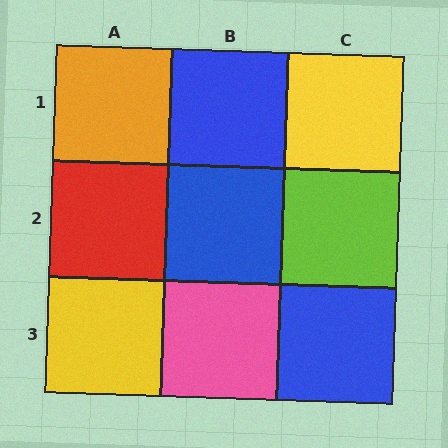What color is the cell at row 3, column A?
Yellow.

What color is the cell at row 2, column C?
Lime.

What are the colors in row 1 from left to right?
Orange, blue, yellow.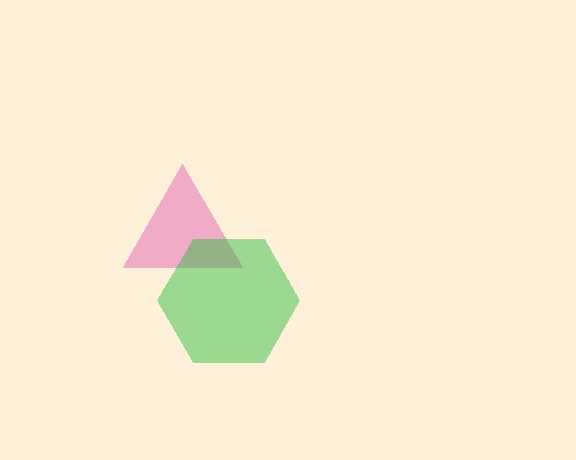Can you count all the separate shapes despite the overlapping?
Yes, there are 2 separate shapes.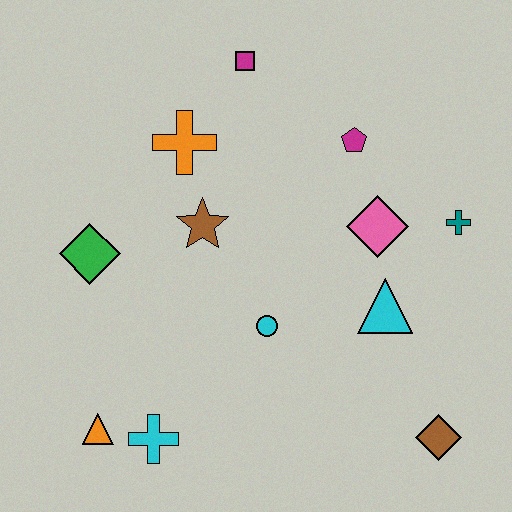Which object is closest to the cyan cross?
The orange triangle is closest to the cyan cross.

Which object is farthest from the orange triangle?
The teal cross is farthest from the orange triangle.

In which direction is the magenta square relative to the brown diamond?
The magenta square is above the brown diamond.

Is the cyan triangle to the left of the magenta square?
No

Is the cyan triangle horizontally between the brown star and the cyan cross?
No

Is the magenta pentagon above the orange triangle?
Yes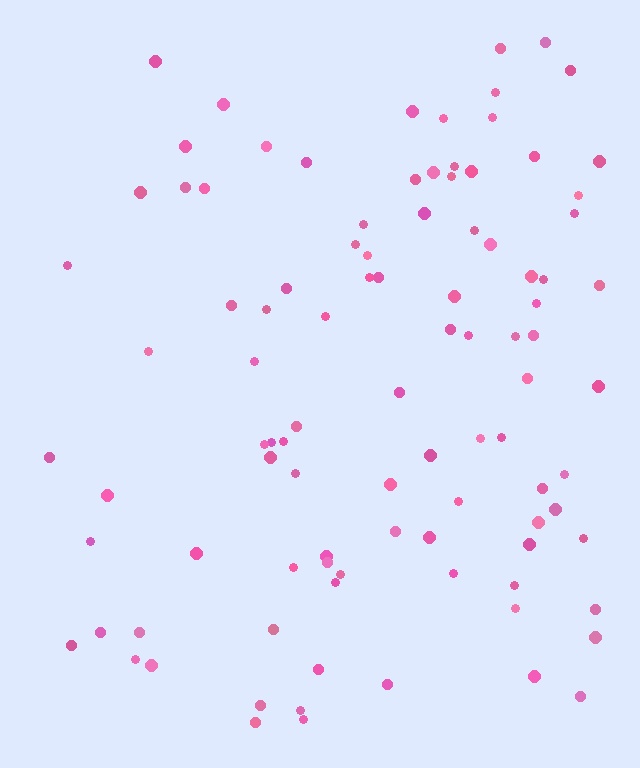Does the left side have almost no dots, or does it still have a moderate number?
Still a moderate number, just noticeably fewer than the right.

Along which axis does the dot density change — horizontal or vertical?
Horizontal.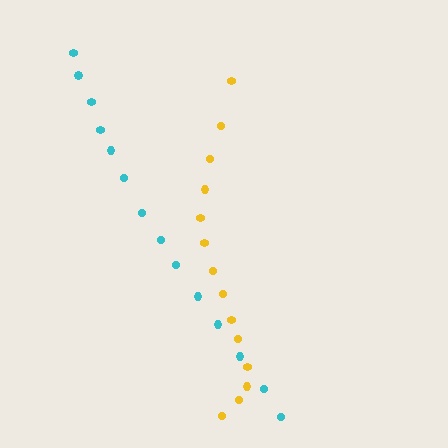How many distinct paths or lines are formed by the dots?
There are 2 distinct paths.